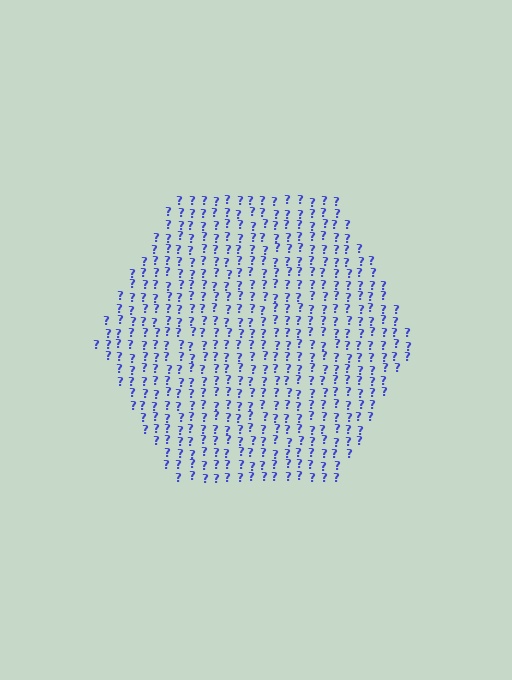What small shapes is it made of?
It is made of small question marks.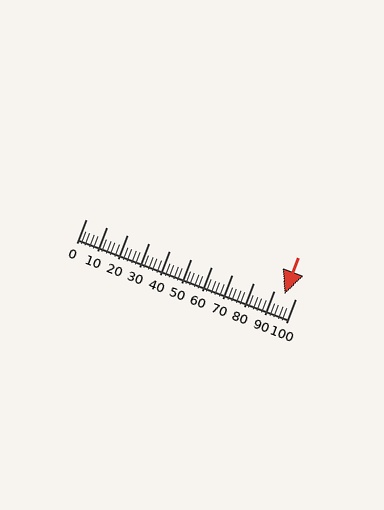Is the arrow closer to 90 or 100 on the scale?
The arrow is closer to 100.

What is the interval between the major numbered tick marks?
The major tick marks are spaced 10 units apart.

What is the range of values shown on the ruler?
The ruler shows values from 0 to 100.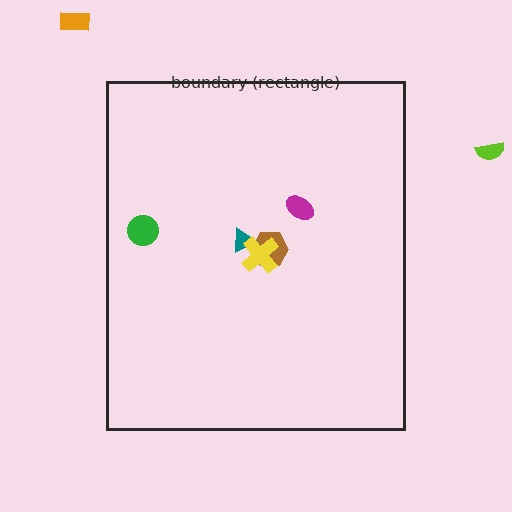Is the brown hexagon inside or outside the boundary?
Inside.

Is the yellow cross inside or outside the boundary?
Inside.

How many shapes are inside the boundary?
5 inside, 2 outside.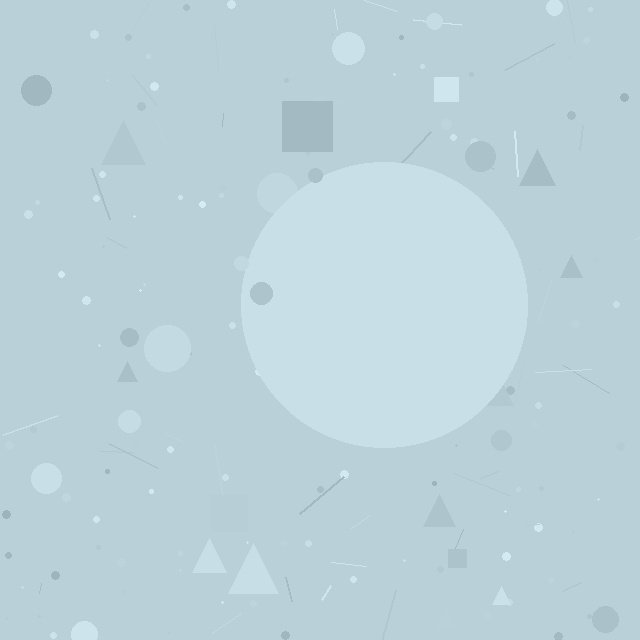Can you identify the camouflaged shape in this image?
The camouflaged shape is a circle.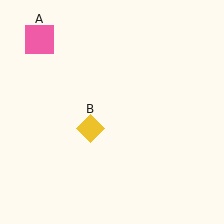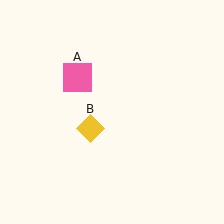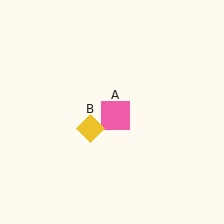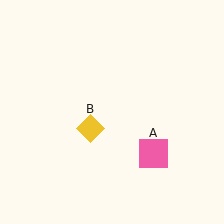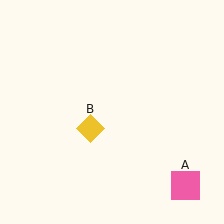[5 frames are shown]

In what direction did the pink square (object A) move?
The pink square (object A) moved down and to the right.